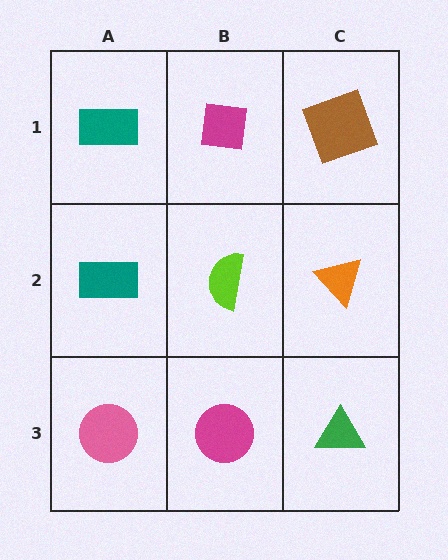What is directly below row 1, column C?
An orange triangle.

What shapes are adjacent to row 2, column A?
A teal rectangle (row 1, column A), a pink circle (row 3, column A), a lime semicircle (row 2, column B).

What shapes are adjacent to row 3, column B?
A lime semicircle (row 2, column B), a pink circle (row 3, column A), a green triangle (row 3, column C).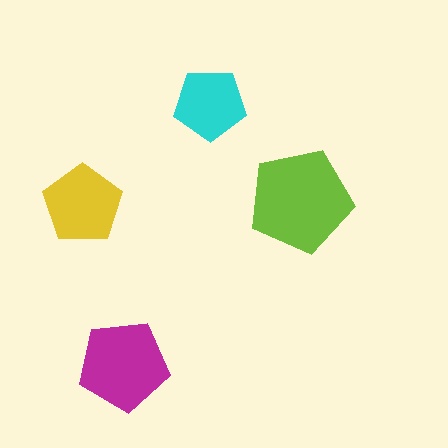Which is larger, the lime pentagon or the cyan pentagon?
The lime one.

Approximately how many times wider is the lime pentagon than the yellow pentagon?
About 1.5 times wider.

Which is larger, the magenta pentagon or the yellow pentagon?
The magenta one.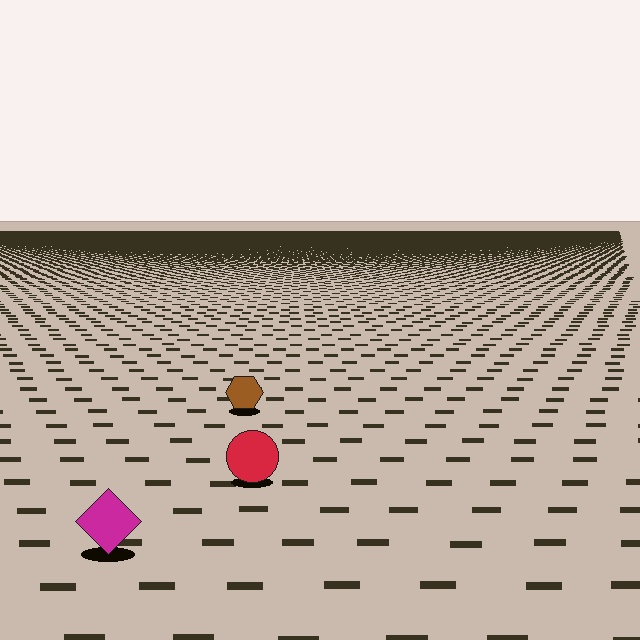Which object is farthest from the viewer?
The brown hexagon is farthest from the viewer. It appears smaller and the ground texture around it is denser.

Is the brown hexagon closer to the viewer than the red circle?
No. The red circle is closer — you can tell from the texture gradient: the ground texture is coarser near it.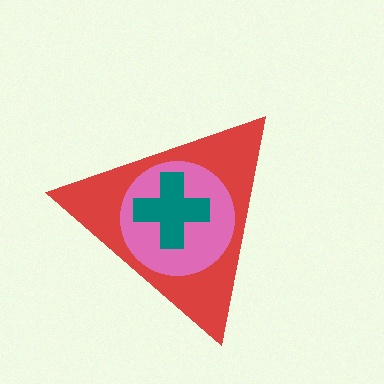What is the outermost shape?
The red triangle.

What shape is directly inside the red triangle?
The pink circle.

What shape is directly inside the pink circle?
The teal cross.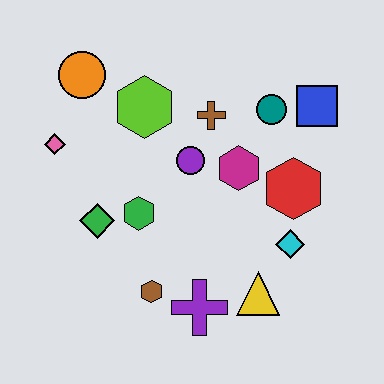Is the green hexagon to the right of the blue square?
No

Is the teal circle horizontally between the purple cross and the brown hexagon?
No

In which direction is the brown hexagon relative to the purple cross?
The brown hexagon is to the left of the purple cross.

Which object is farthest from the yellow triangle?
The orange circle is farthest from the yellow triangle.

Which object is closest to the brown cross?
The purple circle is closest to the brown cross.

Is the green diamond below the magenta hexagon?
Yes